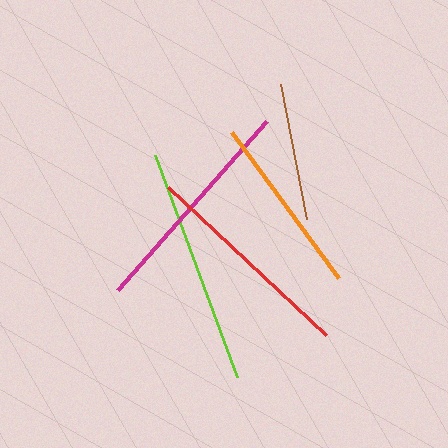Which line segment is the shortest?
The brown line is the shortest at approximately 138 pixels.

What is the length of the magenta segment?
The magenta segment is approximately 225 pixels long.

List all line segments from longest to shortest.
From longest to shortest: lime, magenta, red, orange, brown.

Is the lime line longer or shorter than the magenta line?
The lime line is longer than the magenta line.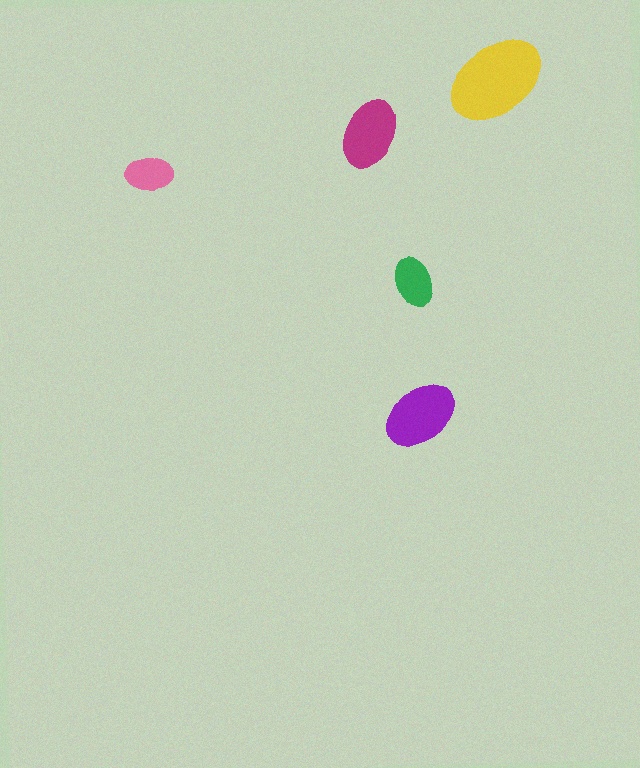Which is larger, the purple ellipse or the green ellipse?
The purple one.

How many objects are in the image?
There are 5 objects in the image.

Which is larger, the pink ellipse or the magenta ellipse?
The magenta one.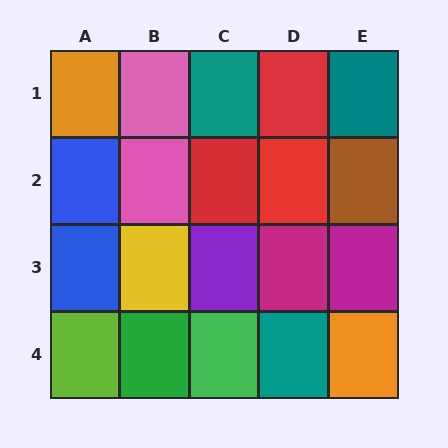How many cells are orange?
2 cells are orange.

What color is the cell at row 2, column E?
Brown.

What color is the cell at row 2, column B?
Pink.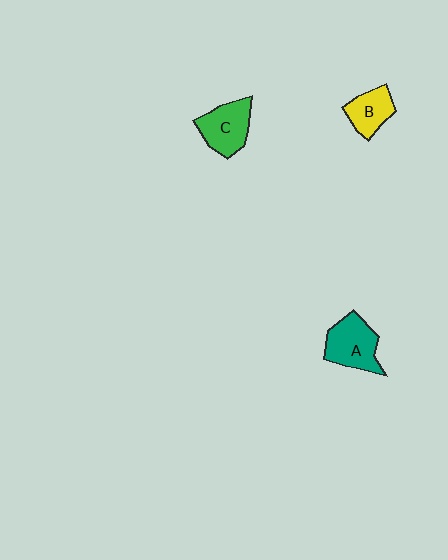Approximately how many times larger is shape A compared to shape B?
Approximately 1.4 times.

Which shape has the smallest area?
Shape B (yellow).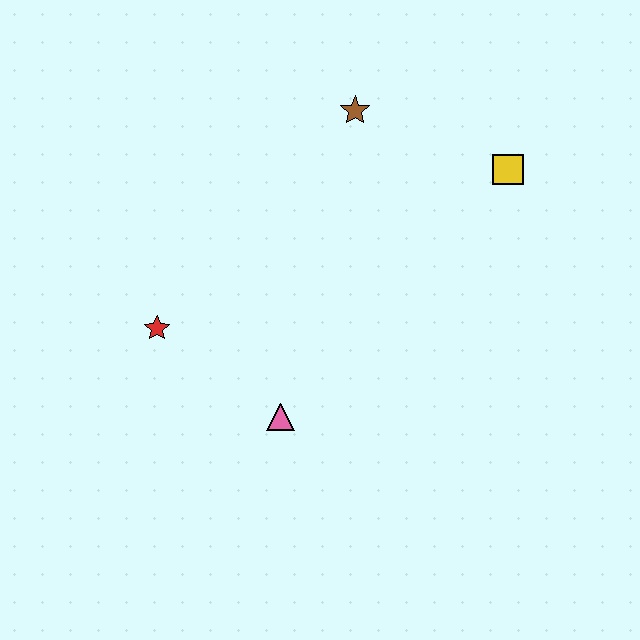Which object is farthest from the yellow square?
The red star is farthest from the yellow square.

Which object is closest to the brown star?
The yellow square is closest to the brown star.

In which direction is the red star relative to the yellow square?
The red star is to the left of the yellow square.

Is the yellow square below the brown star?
Yes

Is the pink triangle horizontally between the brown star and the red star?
Yes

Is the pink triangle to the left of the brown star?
Yes